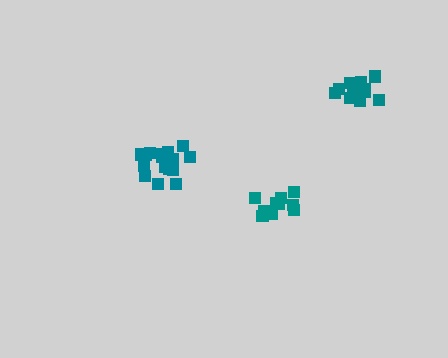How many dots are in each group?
Group 1: 12 dots, Group 2: 16 dots, Group 3: 10 dots (38 total).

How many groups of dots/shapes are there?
There are 3 groups.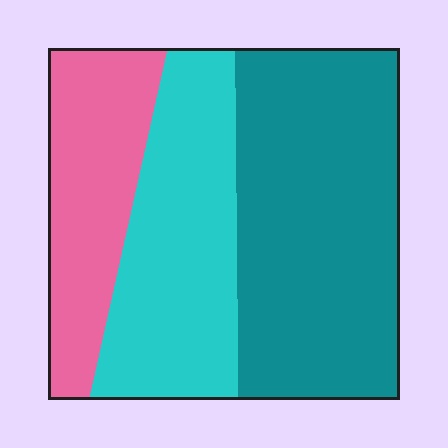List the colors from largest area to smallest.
From largest to smallest: teal, cyan, pink.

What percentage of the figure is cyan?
Cyan takes up about one third (1/3) of the figure.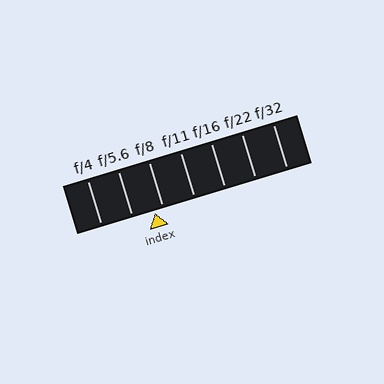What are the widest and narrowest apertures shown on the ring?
The widest aperture shown is f/4 and the narrowest is f/32.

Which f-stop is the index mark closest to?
The index mark is closest to f/8.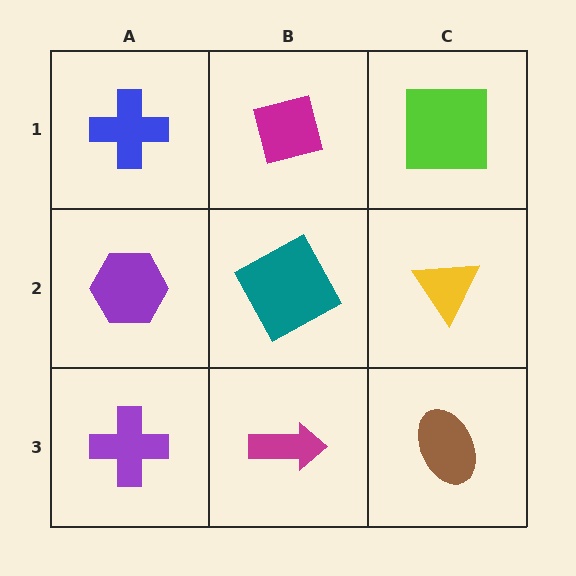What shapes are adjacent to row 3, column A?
A purple hexagon (row 2, column A), a magenta arrow (row 3, column B).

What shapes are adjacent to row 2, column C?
A lime square (row 1, column C), a brown ellipse (row 3, column C), a teal square (row 2, column B).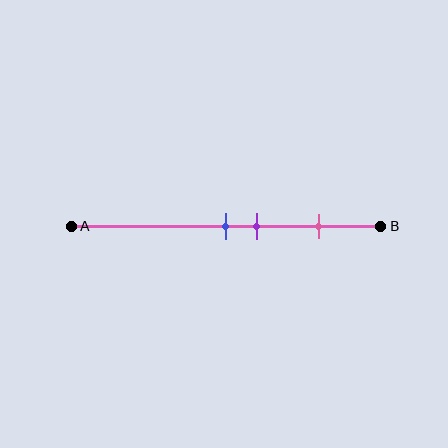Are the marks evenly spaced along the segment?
No, the marks are not evenly spaced.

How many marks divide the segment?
There are 3 marks dividing the segment.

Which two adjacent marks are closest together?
The blue and purple marks are the closest adjacent pair.